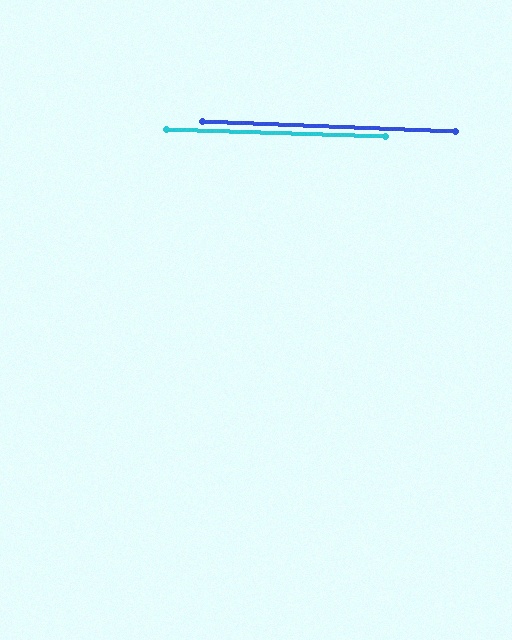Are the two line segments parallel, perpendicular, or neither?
Parallel — their directions differ by only 0.2°.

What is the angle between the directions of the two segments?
Approximately 0 degrees.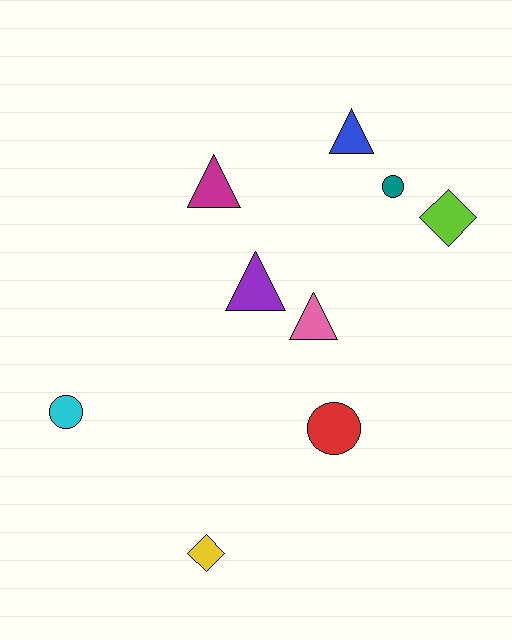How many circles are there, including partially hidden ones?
There are 3 circles.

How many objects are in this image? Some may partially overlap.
There are 9 objects.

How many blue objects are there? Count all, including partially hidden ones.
There is 1 blue object.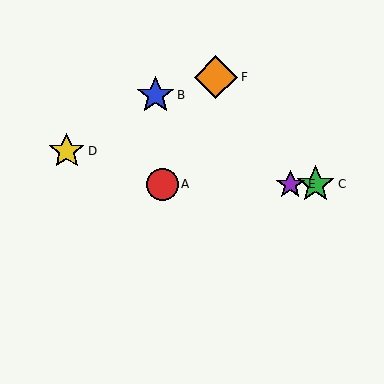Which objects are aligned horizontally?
Objects A, C, E are aligned horizontally.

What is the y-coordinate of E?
Object E is at y≈184.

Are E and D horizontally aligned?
No, E is at y≈184 and D is at y≈151.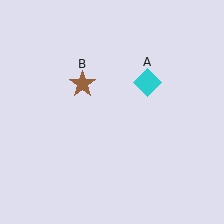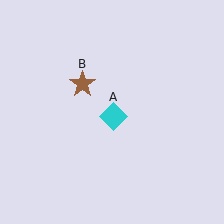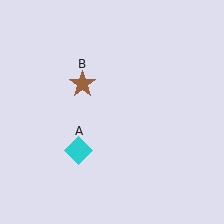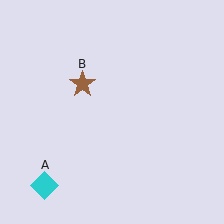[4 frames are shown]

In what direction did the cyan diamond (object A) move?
The cyan diamond (object A) moved down and to the left.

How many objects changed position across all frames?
1 object changed position: cyan diamond (object A).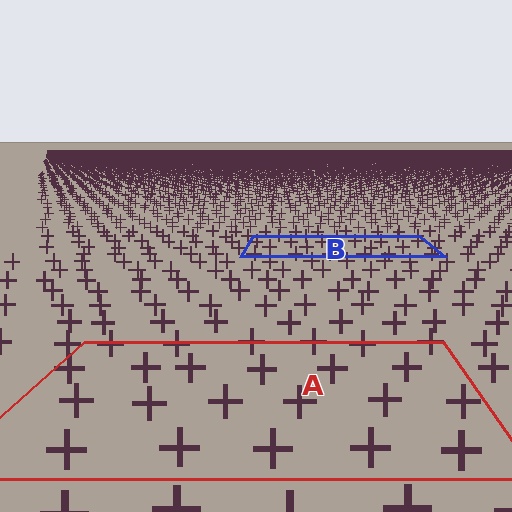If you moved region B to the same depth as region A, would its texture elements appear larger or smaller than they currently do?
They would appear larger. At a closer depth, the same texture elements are projected at a bigger on-screen size.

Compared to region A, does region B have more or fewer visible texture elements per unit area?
Region B has more texture elements per unit area — they are packed more densely because it is farther away.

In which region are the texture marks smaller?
The texture marks are smaller in region B, because it is farther away.